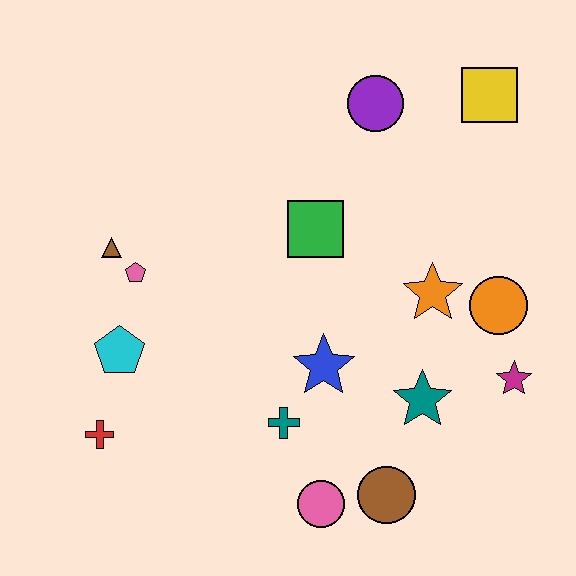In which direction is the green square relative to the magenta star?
The green square is to the left of the magenta star.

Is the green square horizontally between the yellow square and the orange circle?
No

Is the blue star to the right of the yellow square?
No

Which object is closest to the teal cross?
The blue star is closest to the teal cross.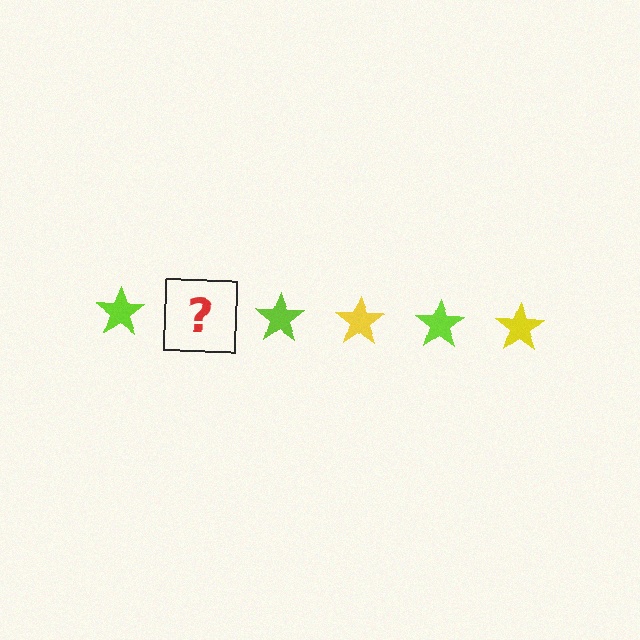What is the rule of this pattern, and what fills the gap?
The rule is that the pattern cycles through lime, yellow stars. The gap should be filled with a yellow star.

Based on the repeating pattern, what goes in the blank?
The blank should be a yellow star.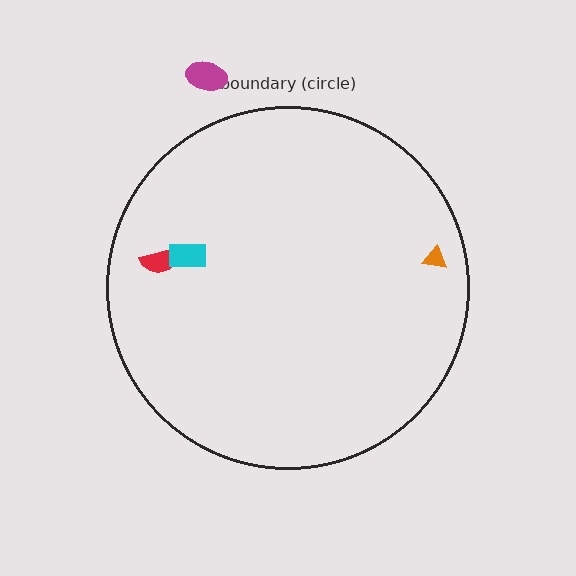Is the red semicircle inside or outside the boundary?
Inside.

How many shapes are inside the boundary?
3 inside, 1 outside.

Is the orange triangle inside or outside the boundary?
Inside.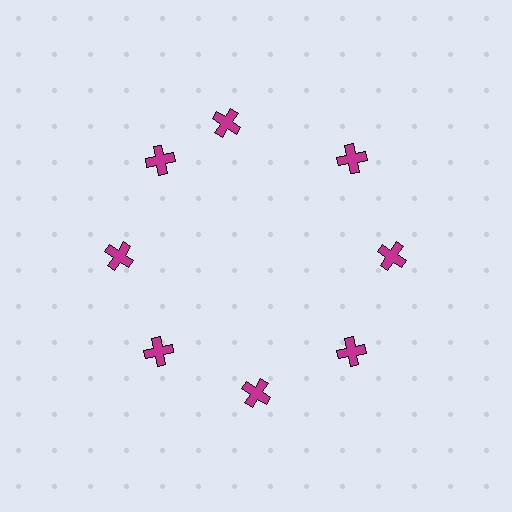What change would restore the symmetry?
The symmetry would be restored by rotating it back into even spacing with its neighbors so that all 8 crosses sit at equal angles and equal distance from the center.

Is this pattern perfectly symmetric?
No. The 8 magenta crosses are arranged in a ring, but one element near the 12 o'clock position is rotated out of alignment along the ring, breaking the 8-fold rotational symmetry.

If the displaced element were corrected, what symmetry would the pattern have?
It would have 8-fold rotational symmetry — the pattern would map onto itself every 45 degrees.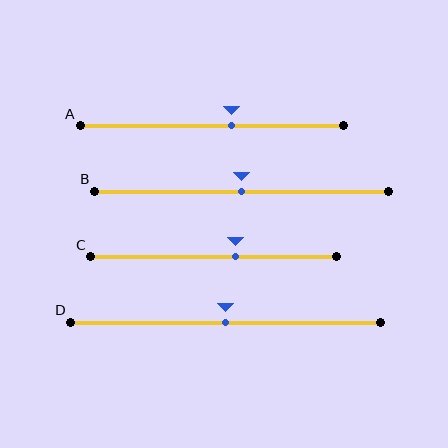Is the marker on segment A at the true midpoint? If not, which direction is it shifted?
No, the marker on segment A is shifted to the right by about 8% of the segment length.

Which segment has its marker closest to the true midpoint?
Segment B has its marker closest to the true midpoint.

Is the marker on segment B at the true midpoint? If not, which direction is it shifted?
Yes, the marker on segment B is at the true midpoint.